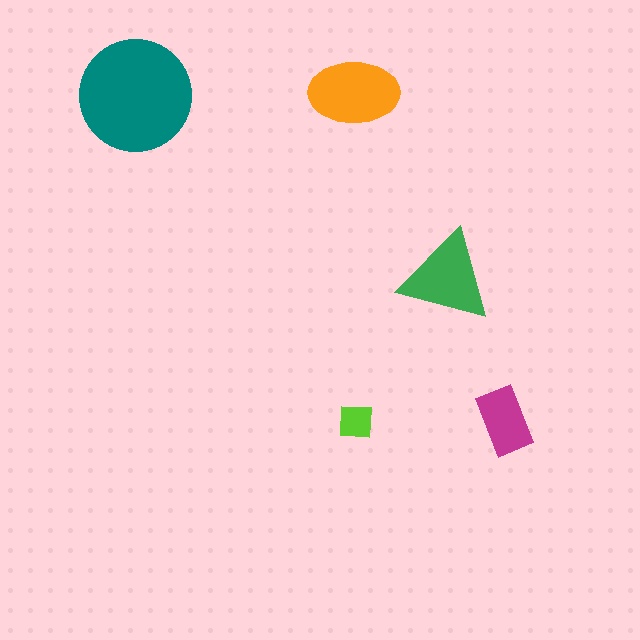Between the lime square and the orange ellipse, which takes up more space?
The orange ellipse.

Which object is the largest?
The teal circle.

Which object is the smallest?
The lime square.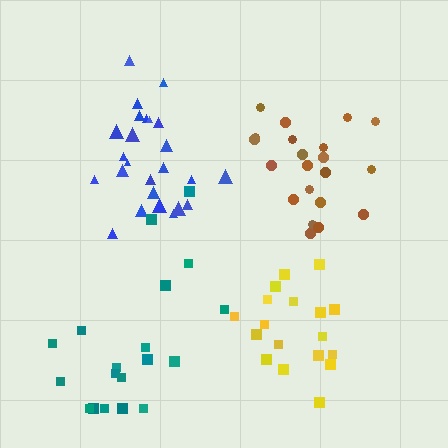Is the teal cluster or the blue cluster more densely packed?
Blue.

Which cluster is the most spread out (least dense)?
Teal.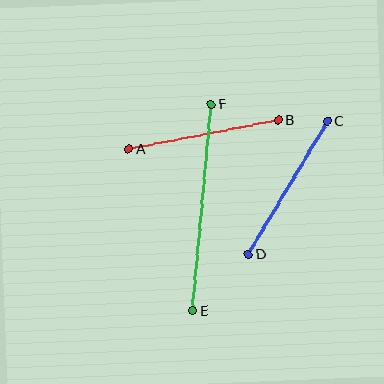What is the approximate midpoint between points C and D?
The midpoint is at approximately (288, 188) pixels.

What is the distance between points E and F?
The distance is approximately 207 pixels.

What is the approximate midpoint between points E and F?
The midpoint is at approximately (202, 208) pixels.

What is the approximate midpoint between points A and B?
The midpoint is at approximately (204, 135) pixels.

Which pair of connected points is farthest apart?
Points E and F are farthest apart.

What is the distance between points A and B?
The distance is approximately 153 pixels.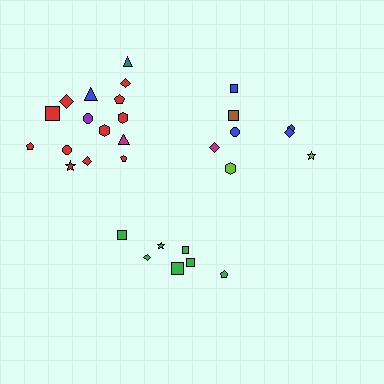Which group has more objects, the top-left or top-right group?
The top-left group.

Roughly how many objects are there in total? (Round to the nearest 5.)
Roughly 30 objects in total.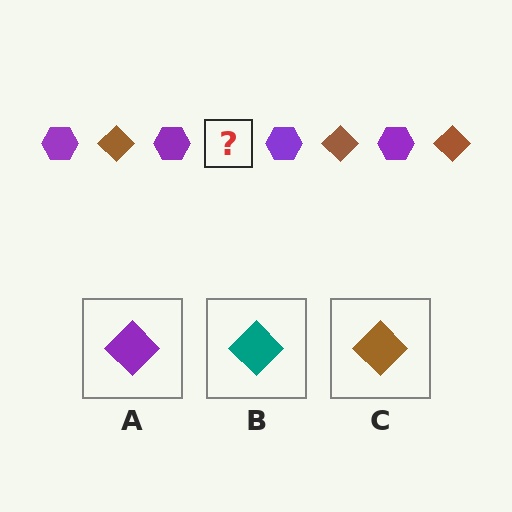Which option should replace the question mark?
Option C.